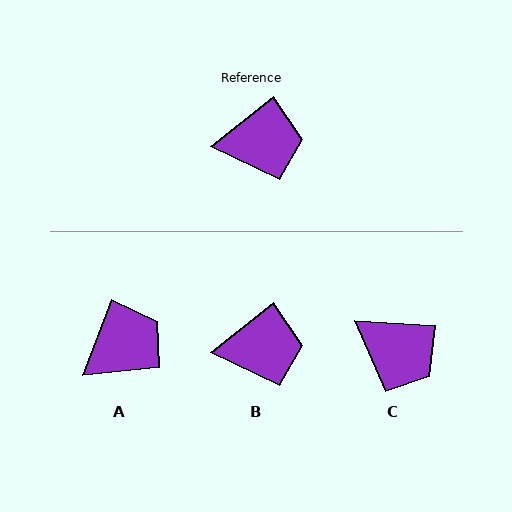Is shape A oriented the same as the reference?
No, it is off by about 31 degrees.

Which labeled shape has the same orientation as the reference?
B.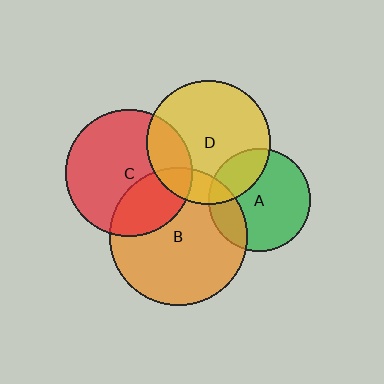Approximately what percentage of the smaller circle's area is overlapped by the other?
Approximately 25%.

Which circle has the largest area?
Circle B (orange).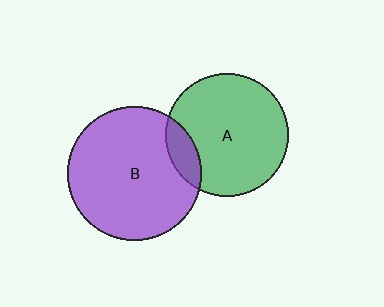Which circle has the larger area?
Circle B (purple).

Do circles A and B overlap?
Yes.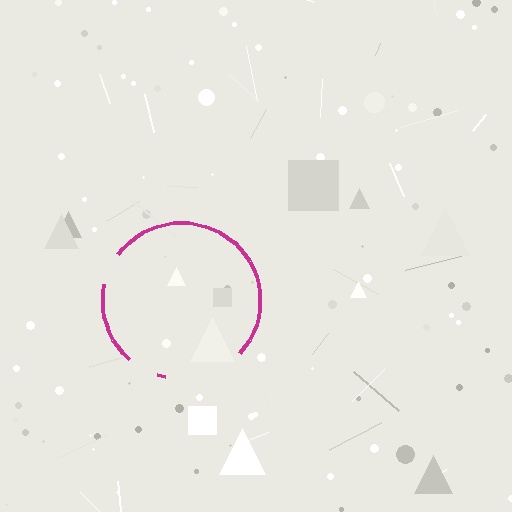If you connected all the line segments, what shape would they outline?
They would outline a circle.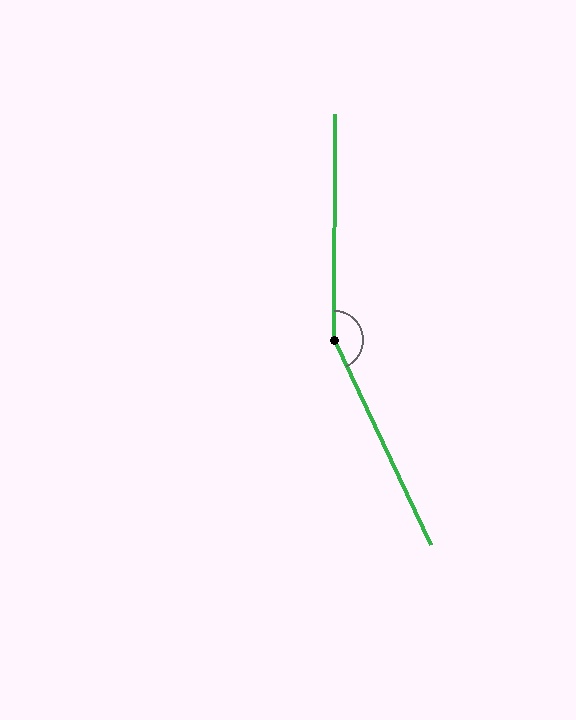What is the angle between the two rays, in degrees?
Approximately 155 degrees.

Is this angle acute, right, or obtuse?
It is obtuse.